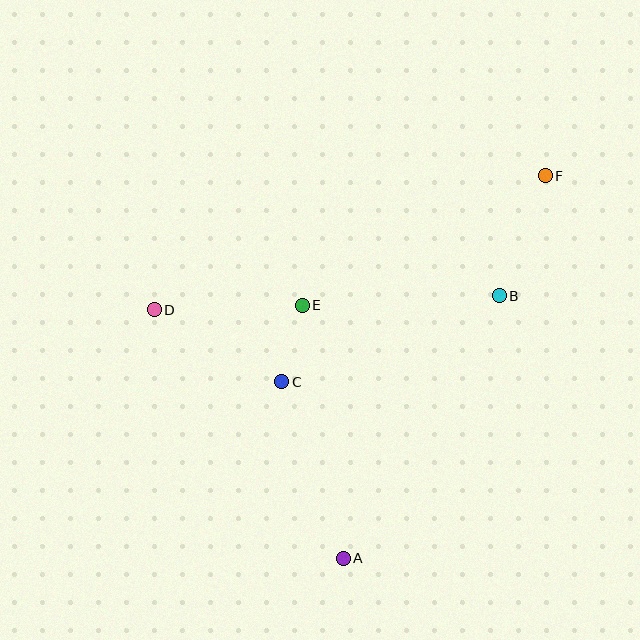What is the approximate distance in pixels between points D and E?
The distance between D and E is approximately 148 pixels.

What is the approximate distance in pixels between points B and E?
The distance between B and E is approximately 197 pixels.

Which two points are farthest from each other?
Points A and F are farthest from each other.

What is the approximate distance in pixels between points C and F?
The distance between C and F is approximately 334 pixels.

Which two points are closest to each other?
Points C and E are closest to each other.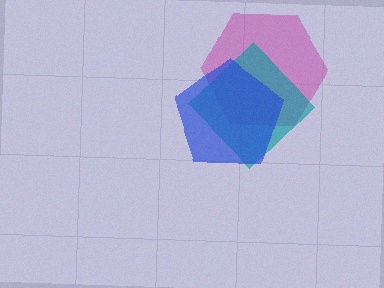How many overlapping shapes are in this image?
There are 3 overlapping shapes in the image.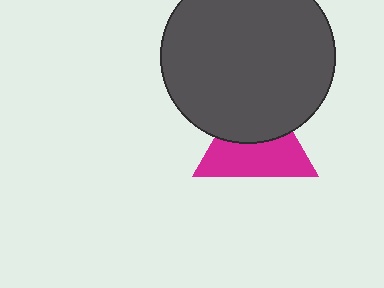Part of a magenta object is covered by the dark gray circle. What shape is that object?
It is a triangle.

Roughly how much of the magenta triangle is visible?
About half of it is visible (roughly 56%).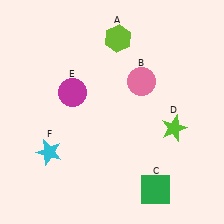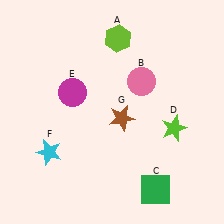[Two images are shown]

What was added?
A brown star (G) was added in Image 2.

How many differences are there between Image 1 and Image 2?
There is 1 difference between the two images.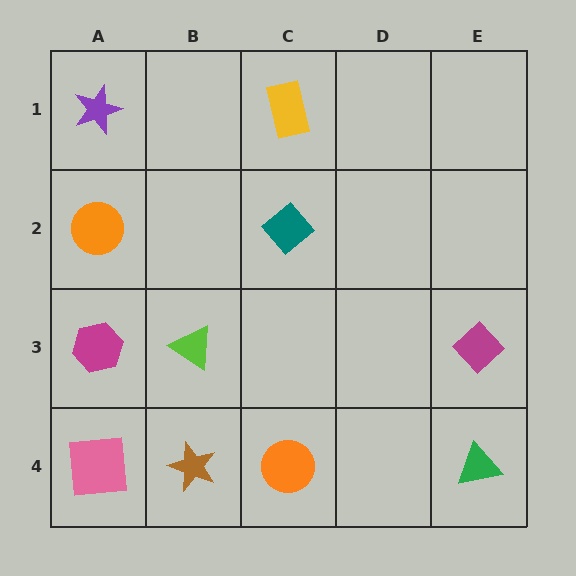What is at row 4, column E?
A green triangle.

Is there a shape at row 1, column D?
No, that cell is empty.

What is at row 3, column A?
A magenta hexagon.